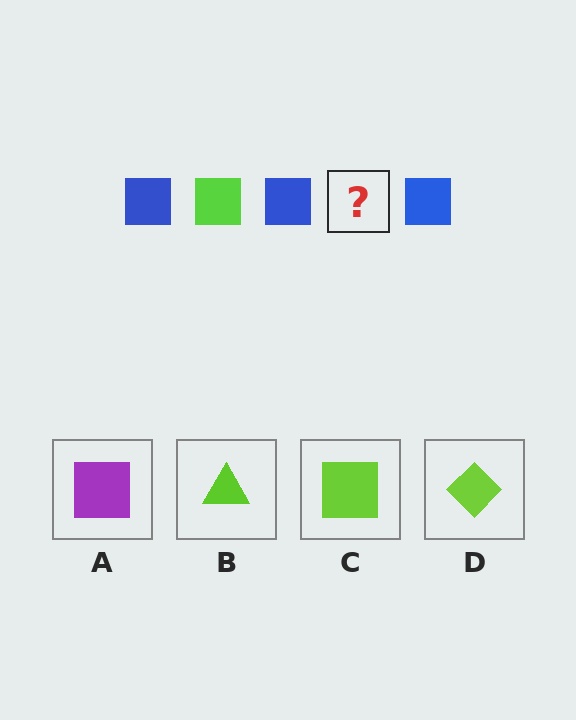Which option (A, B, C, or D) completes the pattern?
C.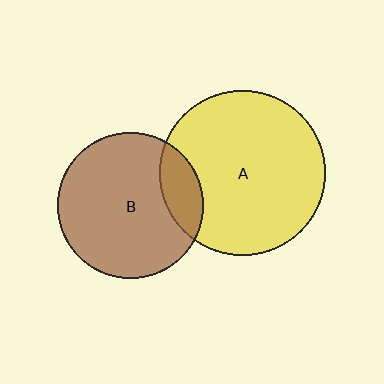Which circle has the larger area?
Circle A (yellow).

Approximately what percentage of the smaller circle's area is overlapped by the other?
Approximately 15%.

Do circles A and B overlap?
Yes.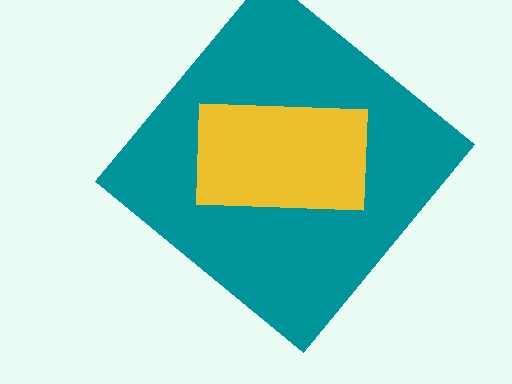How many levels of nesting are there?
2.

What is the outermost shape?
The teal diamond.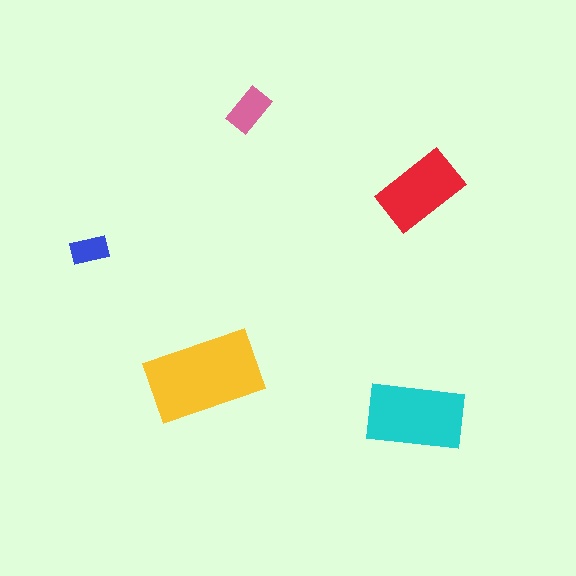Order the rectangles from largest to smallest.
the yellow one, the cyan one, the red one, the pink one, the blue one.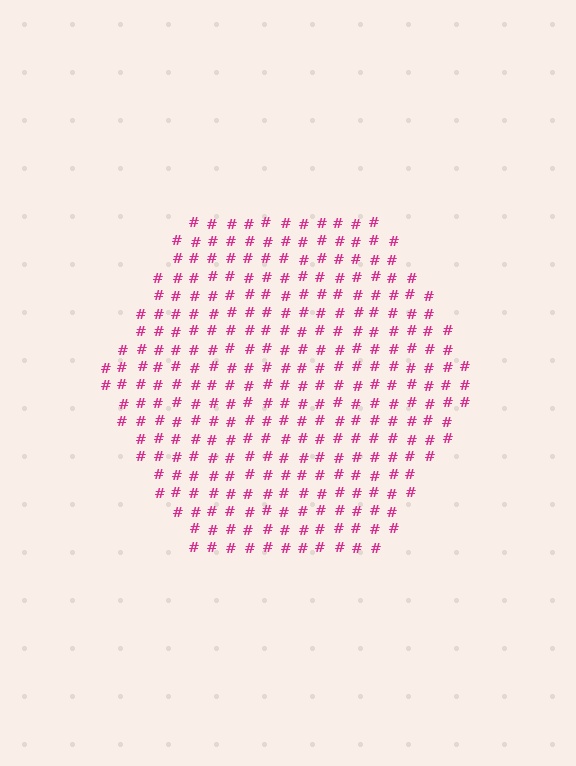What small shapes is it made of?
It is made of small hash symbols.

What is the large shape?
The large shape is a hexagon.